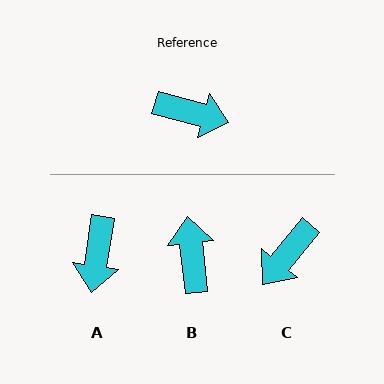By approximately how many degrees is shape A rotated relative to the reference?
Approximately 83 degrees clockwise.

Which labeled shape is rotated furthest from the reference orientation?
C, about 114 degrees away.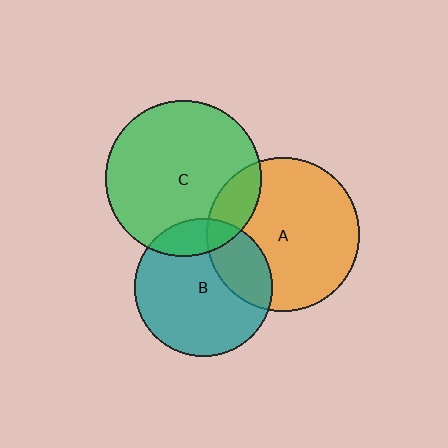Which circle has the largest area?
Circle C (green).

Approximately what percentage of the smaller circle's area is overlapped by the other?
Approximately 15%.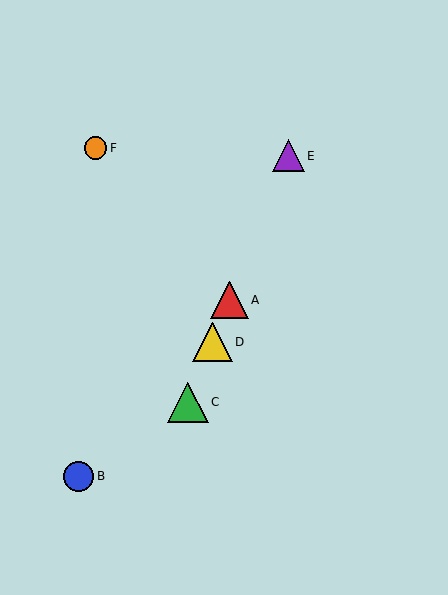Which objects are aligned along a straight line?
Objects A, C, D, E are aligned along a straight line.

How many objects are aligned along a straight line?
4 objects (A, C, D, E) are aligned along a straight line.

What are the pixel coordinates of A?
Object A is at (230, 300).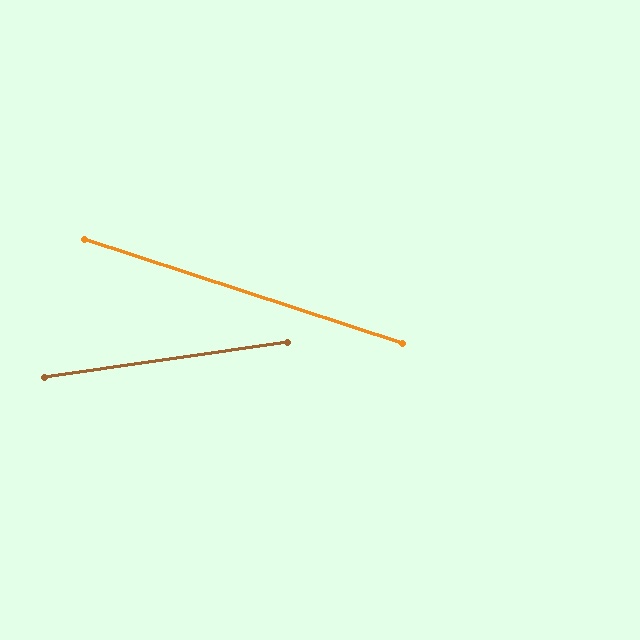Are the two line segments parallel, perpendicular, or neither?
Neither parallel nor perpendicular — they differ by about 27°.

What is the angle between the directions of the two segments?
Approximately 27 degrees.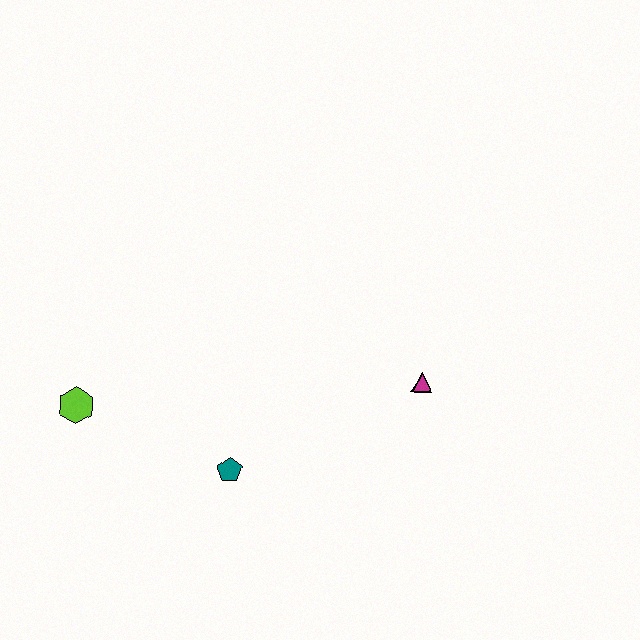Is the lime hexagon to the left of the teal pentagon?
Yes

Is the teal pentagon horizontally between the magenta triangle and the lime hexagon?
Yes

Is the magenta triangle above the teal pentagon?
Yes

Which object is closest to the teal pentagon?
The lime hexagon is closest to the teal pentagon.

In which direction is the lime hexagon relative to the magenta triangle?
The lime hexagon is to the left of the magenta triangle.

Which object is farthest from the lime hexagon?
The magenta triangle is farthest from the lime hexagon.